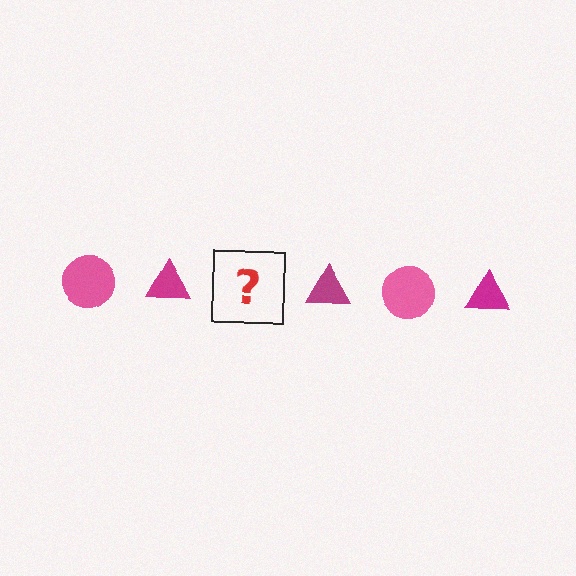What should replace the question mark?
The question mark should be replaced with a pink circle.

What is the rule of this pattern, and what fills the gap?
The rule is that the pattern alternates between pink circle and magenta triangle. The gap should be filled with a pink circle.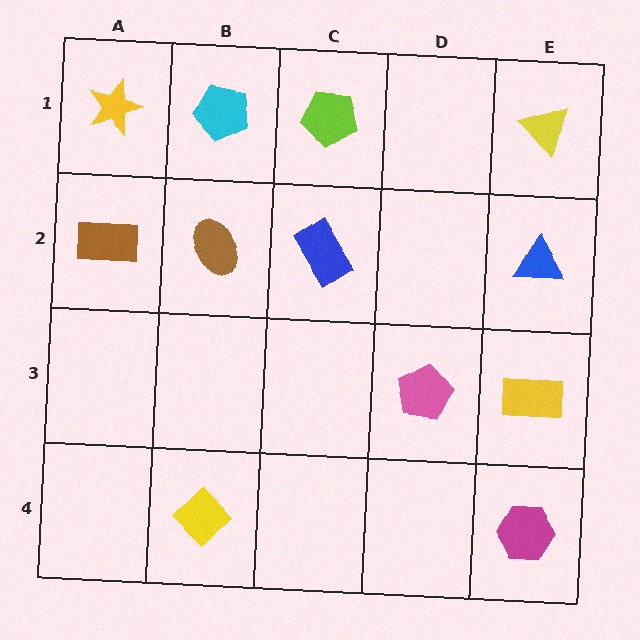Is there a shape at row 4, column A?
No, that cell is empty.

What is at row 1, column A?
A yellow star.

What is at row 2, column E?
A blue triangle.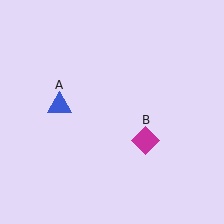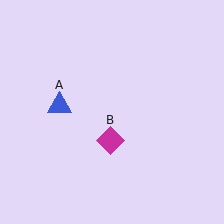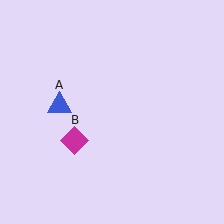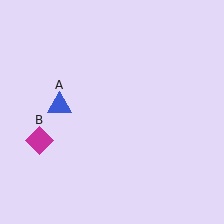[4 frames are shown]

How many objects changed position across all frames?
1 object changed position: magenta diamond (object B).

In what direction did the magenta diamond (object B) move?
The magenta diamond (object B) moved left.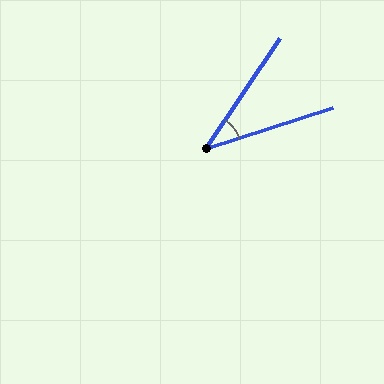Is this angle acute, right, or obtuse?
It is acute.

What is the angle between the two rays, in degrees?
Approximately 38 degrees.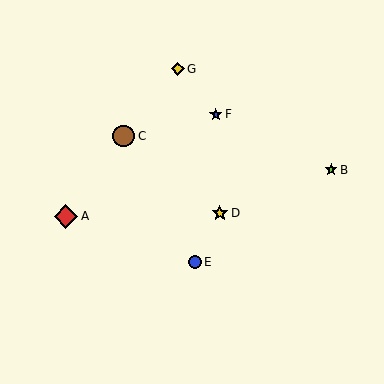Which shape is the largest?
The red diamond (labeled A) is the largest.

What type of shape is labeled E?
Shape E is a blue circle.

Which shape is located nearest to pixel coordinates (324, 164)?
The lime star (labeled B) at (331, 170) is nearest to that location.